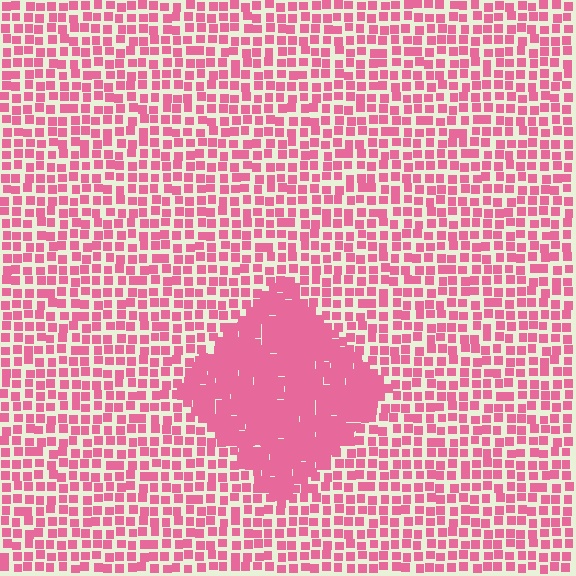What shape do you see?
I see a diamond.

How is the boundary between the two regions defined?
The boundary is defined by a change in element density (approximately 2.2x ratio). All elements are the same color, size, and shape.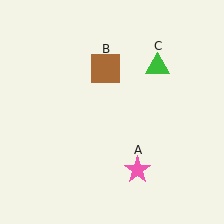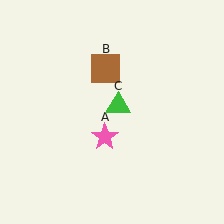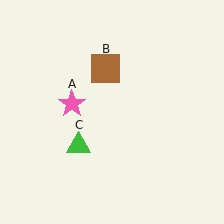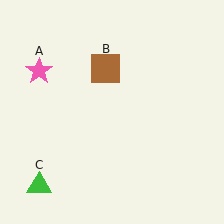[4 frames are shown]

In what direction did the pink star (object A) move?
The pink star (object A) moved up and to the left.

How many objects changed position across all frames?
2 objects changed position: pink star (object A), green triangle (object C).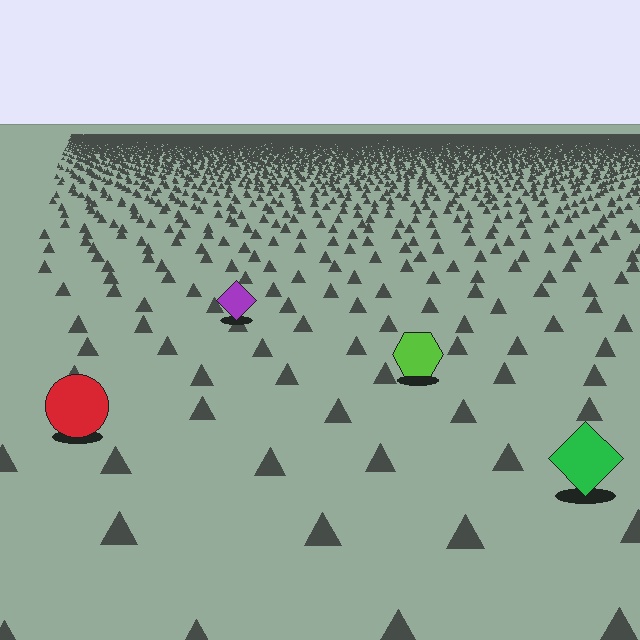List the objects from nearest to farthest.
From nearest to farthest: the green diamond, the red circle, the lime hexagon, the purple diamond.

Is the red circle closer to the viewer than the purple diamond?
Yes. The red circle is closer — you can tell from the texture gradient: the ground texture is coarser near it.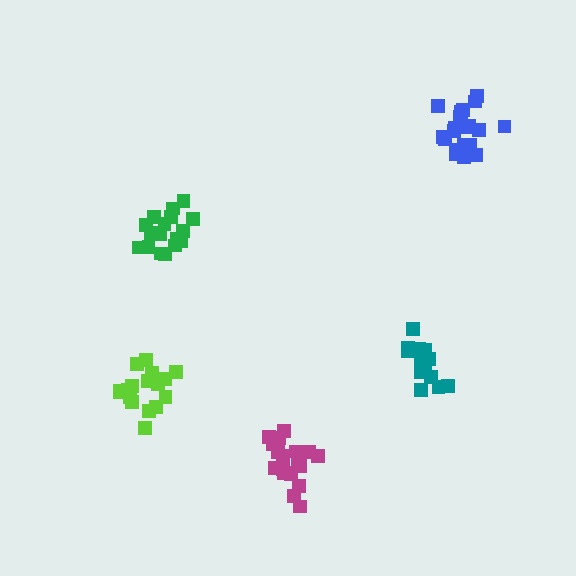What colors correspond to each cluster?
The clusters are colored: teal, green, magenta, blue, lime.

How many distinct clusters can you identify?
There are 5 distinct clusters.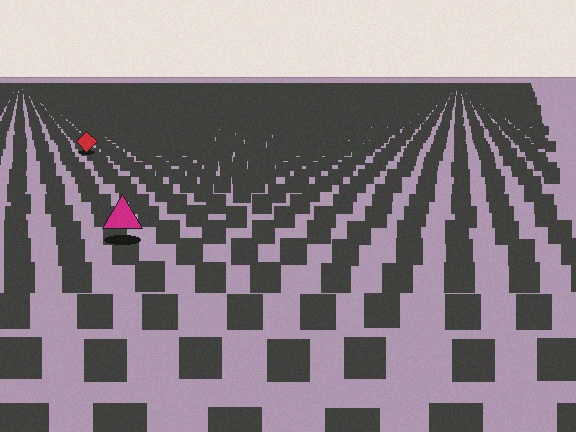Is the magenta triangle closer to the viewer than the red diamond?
Yes. The magenta triangle is closer — you can tell from the texture gradient: the ground texture is coarser near it.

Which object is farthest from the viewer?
The red diamond is farthest from the viewer. It appears smaller and the ground texture around it is denser.